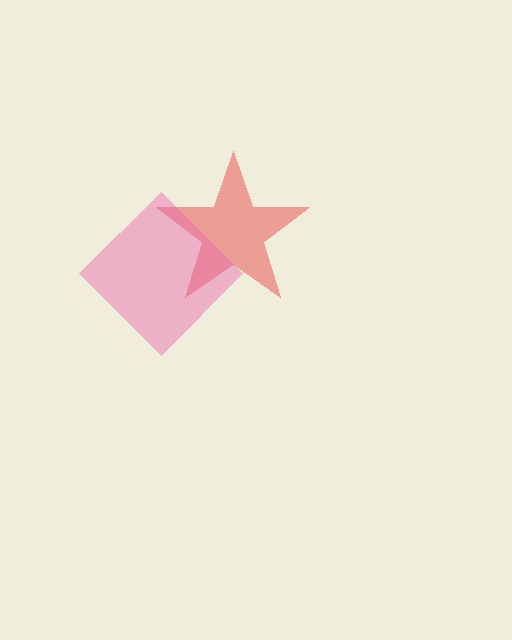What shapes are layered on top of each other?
The layered shapes are: a red star, a pink diamond.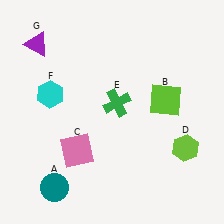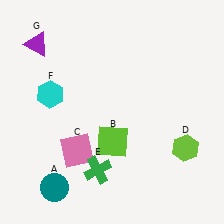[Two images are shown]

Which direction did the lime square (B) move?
The lime square (B) moved left.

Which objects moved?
The objects that moved are: the lime square (B), the green cross (E).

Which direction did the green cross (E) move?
The green cross (E) moved down.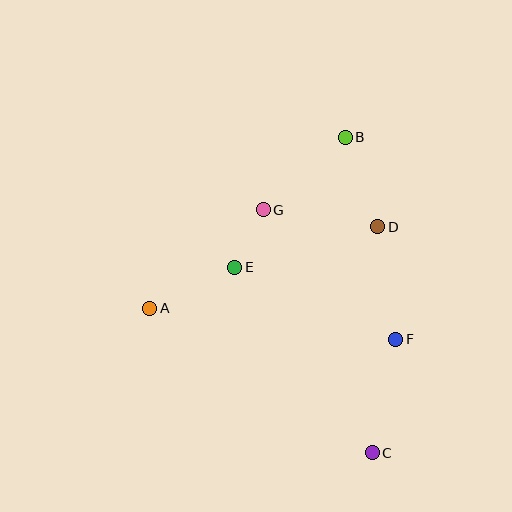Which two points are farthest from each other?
Points B and C are farthest from each other.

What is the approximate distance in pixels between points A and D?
The distance between A and D is approximately 242 pixels.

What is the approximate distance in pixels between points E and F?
The distance between E and F is approximately 176 pixels.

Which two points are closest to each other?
Points E and G are closest to each other.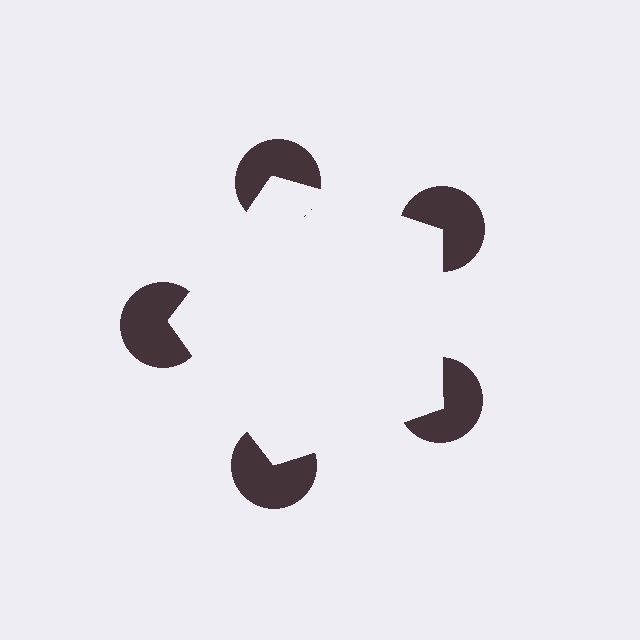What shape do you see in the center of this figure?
An illusory pentagon — its edges are inferred from the aligned wedge cuts in the pac-man discs, not physically drawn.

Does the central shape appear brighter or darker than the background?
It typically appears slightly brighter than the background, even though no actual brightness change is drawn.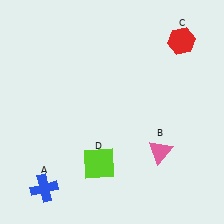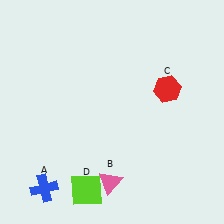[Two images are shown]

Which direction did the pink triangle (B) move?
The pink triangle (B) moved left.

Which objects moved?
The objects that moved are: the pink triangle (B), the red hexagon (C), the lime square (D).